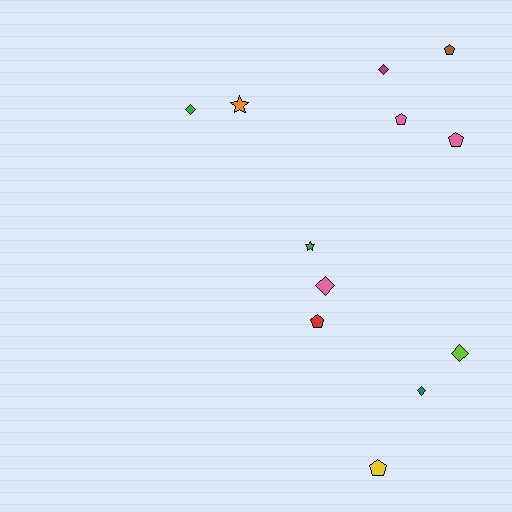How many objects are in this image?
There are 12 objects.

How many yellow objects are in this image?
There is 1 yellow object.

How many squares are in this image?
There are no squares.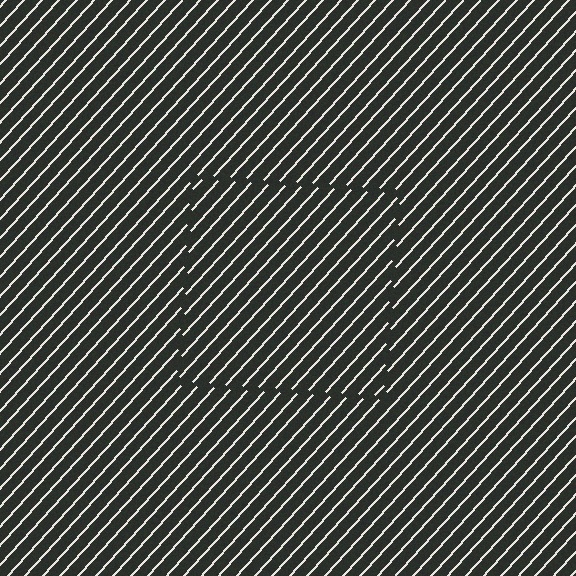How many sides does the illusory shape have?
4 sides — the line-ends trace a square.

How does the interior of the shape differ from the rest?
The interior of the shape contains the same grating, shifted by half a period — the contour is defined by the phase discontinuity where line-ends from the inner and outer gratings abut.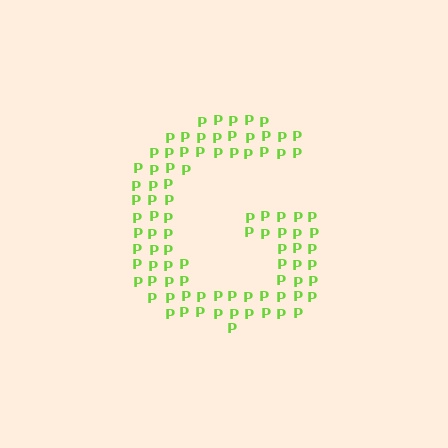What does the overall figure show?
The overall figure shows the letter G.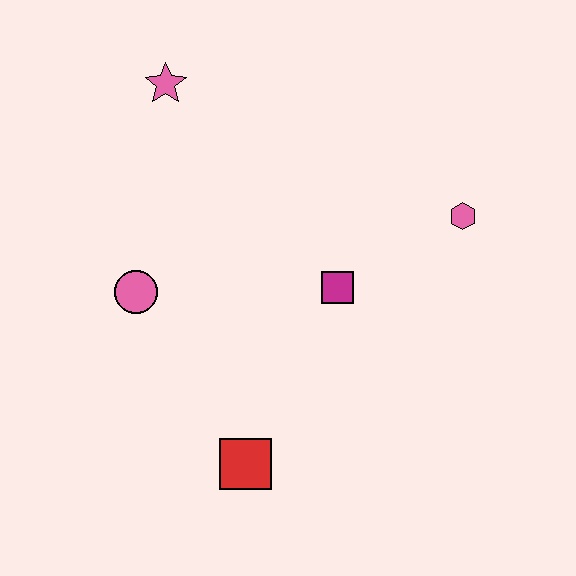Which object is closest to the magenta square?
The pink hexagon is closest to the magenta square.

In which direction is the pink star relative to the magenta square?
The pink star is above the magenta square.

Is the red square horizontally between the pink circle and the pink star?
No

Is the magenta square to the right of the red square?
Yes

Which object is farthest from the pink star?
The red square is farthest from the pink star.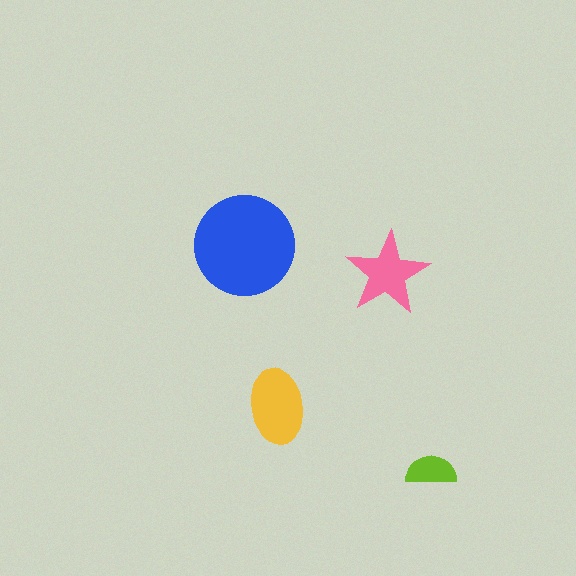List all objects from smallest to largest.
The lime semicircle, the pink star, the yellow ellipse, the blue circle.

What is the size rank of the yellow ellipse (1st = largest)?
2nd.